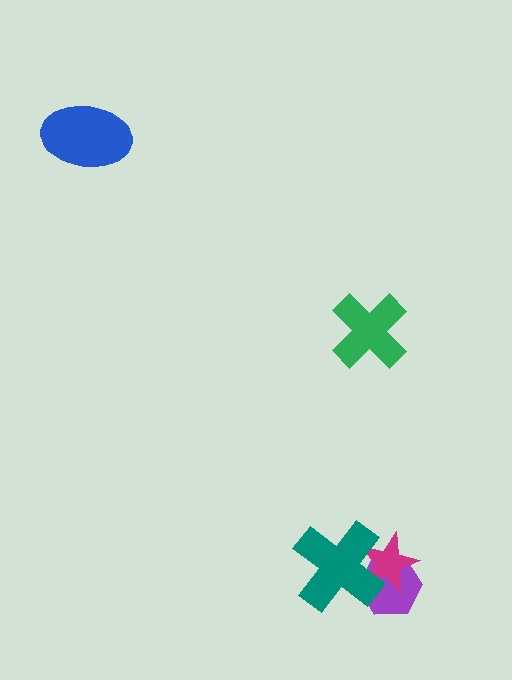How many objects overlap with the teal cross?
2 objects overlap with the teal cross.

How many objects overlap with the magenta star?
2 objects overlap with the magenta star.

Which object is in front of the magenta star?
The teal cross is in front of the magenta star.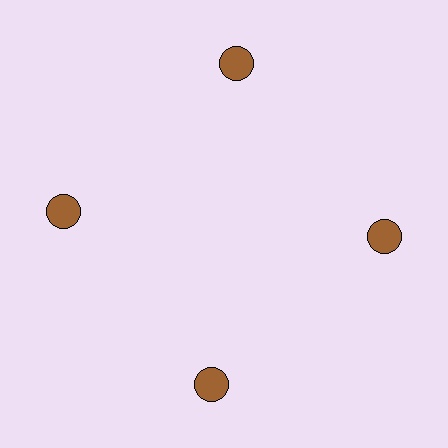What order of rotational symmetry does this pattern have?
This pattern has 4-fold rotational symmetry.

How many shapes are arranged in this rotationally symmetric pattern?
There are 4 shapes, arranged in 4 groups of 1.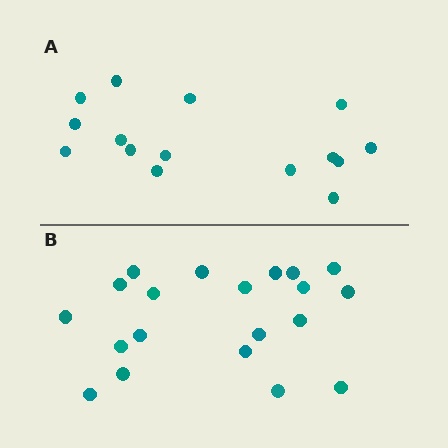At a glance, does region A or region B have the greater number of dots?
Region B (the bottom region) has more dots.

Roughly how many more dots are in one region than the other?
Region B has about 5 more dots than region A.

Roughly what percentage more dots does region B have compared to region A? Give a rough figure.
About 35% more.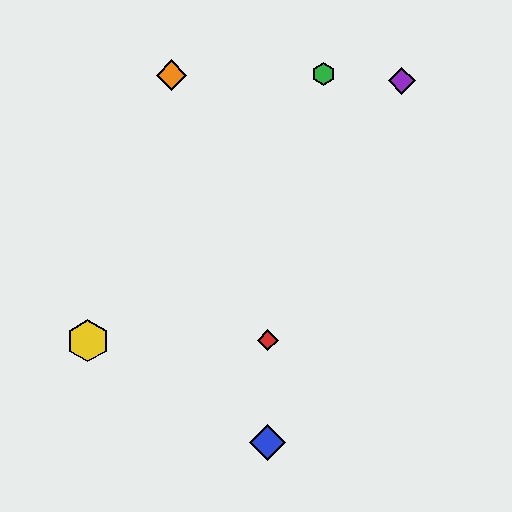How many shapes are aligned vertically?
2 shapes (the red diamond, the blue diamond) are aligned vertically.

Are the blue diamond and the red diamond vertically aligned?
Yes, both are at x≈268.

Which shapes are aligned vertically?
The red diamond, the blue diamond are aligned vertically.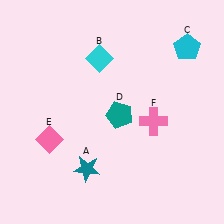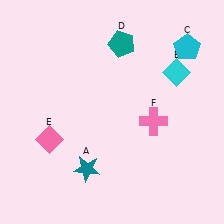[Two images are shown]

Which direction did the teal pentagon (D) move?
The teal pentagon (D) moved up.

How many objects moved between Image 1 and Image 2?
2 objects moved between the two images.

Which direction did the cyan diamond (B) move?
The cyan diamond (B) moved right.